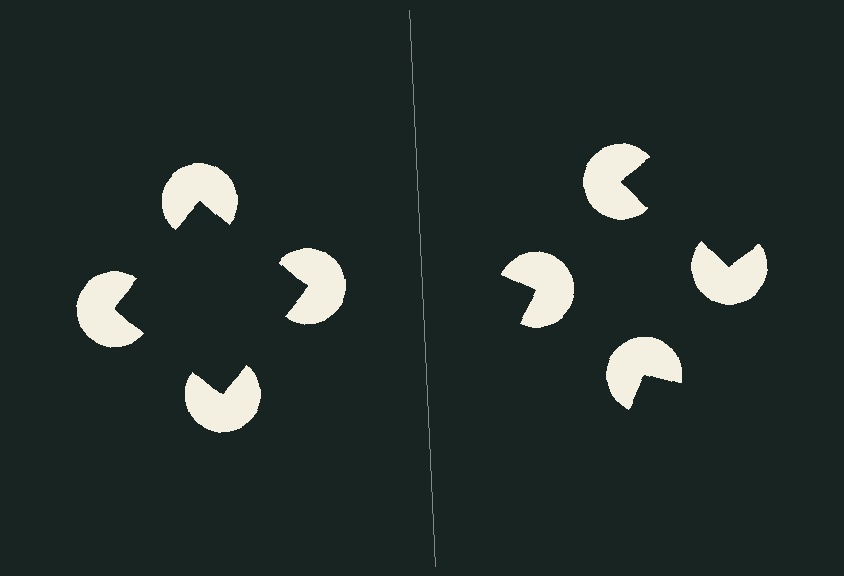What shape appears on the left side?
An illusory square.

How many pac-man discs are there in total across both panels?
8 — 4 on each side.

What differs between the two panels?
The pac-man discs are positioned identically on both sides; only the wedge orientations differ. On the left they align to a square; on the right they are misaligned.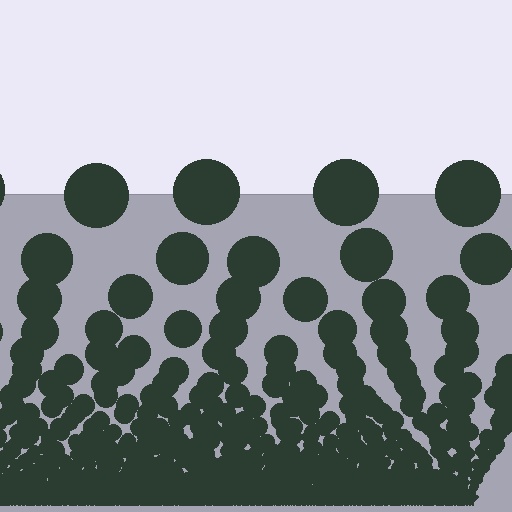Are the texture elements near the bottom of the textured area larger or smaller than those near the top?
Smaller. The gradient is inverted — elements near the bottom are smaller and denser.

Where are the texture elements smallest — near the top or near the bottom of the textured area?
Near the bottom.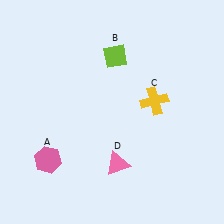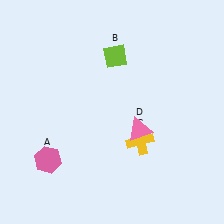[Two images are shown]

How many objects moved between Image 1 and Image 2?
2 objects moved between the two images.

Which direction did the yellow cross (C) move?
The yellow cross (C) moved down.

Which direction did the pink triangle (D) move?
The pink triangle (D) moved up.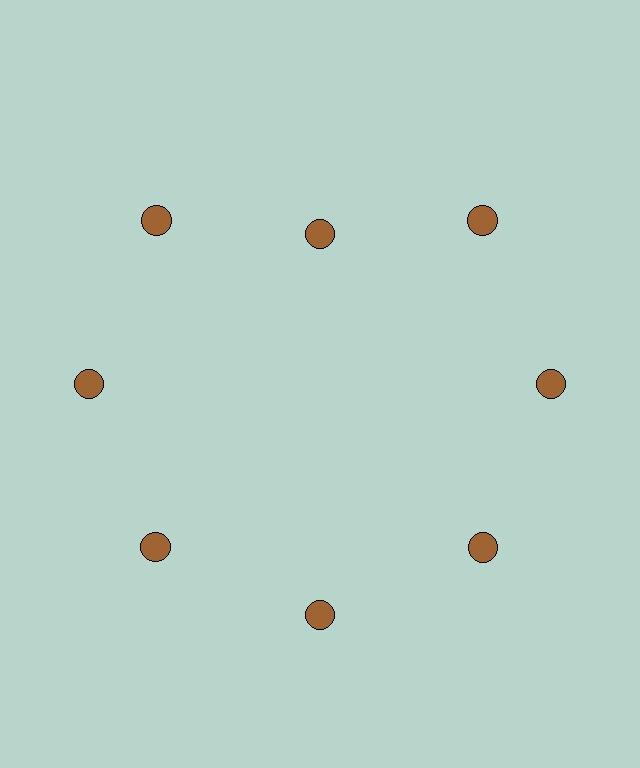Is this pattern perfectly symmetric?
No. The 8 brown circles are arranged in a ring, but one element near the 12 o'clock position is pulled inward toward the center, breaking the 8-fold rotational symmetry.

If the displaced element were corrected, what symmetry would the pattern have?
It would have 8-fold rotational symmetry — the pattern would map onto itself every 45 degrees.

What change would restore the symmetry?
The symmetry would be restored by moving it outward, back onto the ring so that all 8 circles sit at equal angles and equal distance from the center.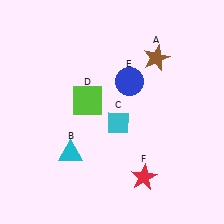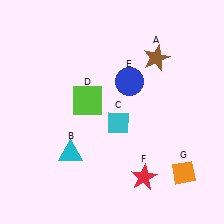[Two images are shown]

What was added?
An orange diamond (G) was added in Image 2.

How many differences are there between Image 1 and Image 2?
There is 1 difference between the two images.